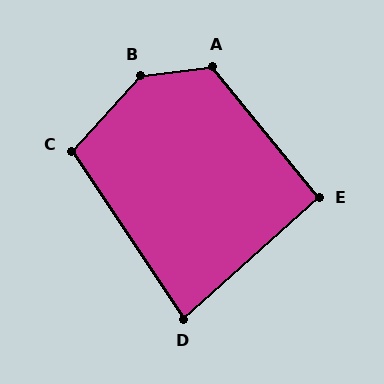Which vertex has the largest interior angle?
B, at approximately 139 degrees.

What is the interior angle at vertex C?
Approximately 104 degrees (obtuse).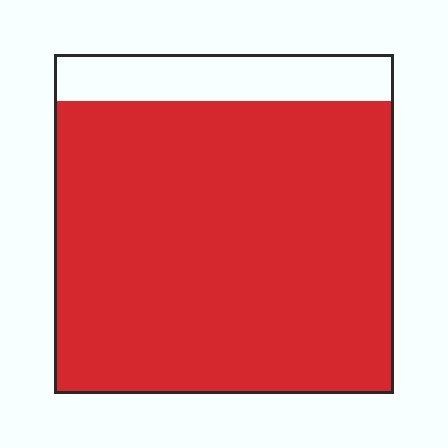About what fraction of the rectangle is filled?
About seven eighths (7/8).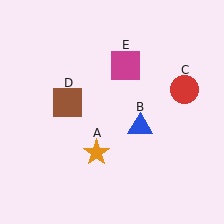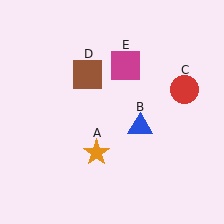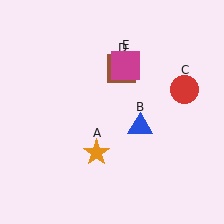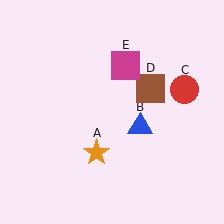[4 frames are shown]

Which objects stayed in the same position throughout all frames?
Orange star (object A) and blue triangle (object B) and red circle (object C) and magenta square (object E) remained stationary.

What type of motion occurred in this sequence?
The brown square (object D) rotated clockwise around the center of the scene.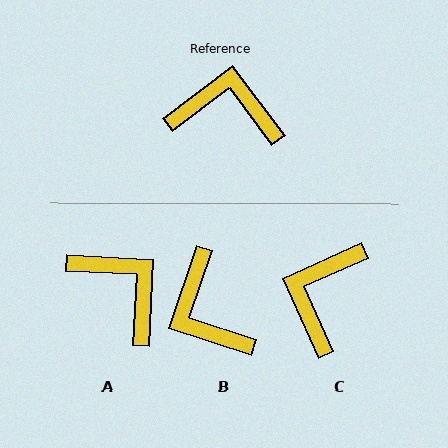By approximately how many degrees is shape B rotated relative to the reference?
Approximately 125 degrees counter-clockwise.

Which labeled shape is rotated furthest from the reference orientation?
B, about 125 degrees away.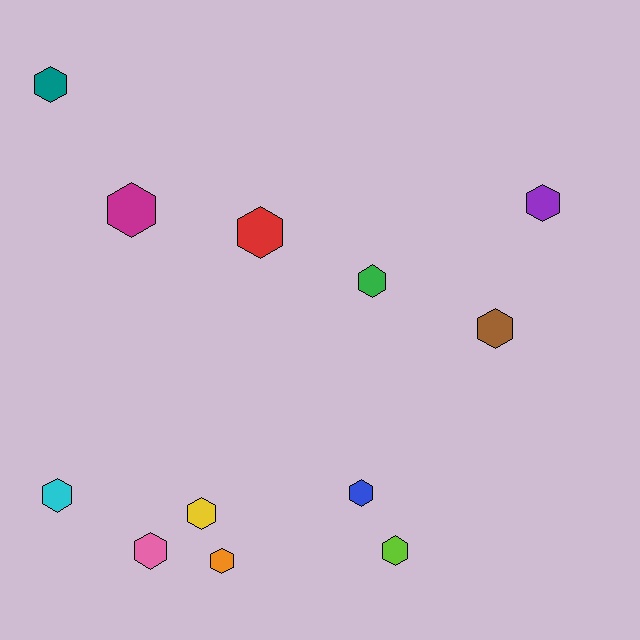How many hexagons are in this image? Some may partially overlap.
There are 12 hexagons.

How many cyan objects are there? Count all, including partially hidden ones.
There is 1 cyan object.